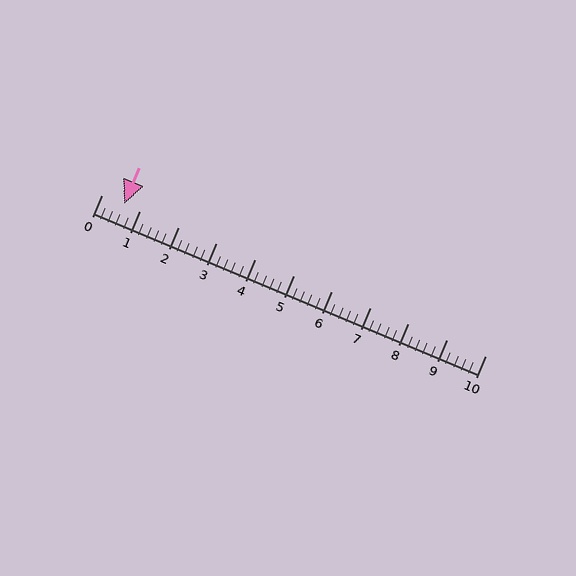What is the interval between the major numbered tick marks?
The major tick marks are spaced 1 units apart.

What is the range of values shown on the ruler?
The ruler shows values from 0 to 10.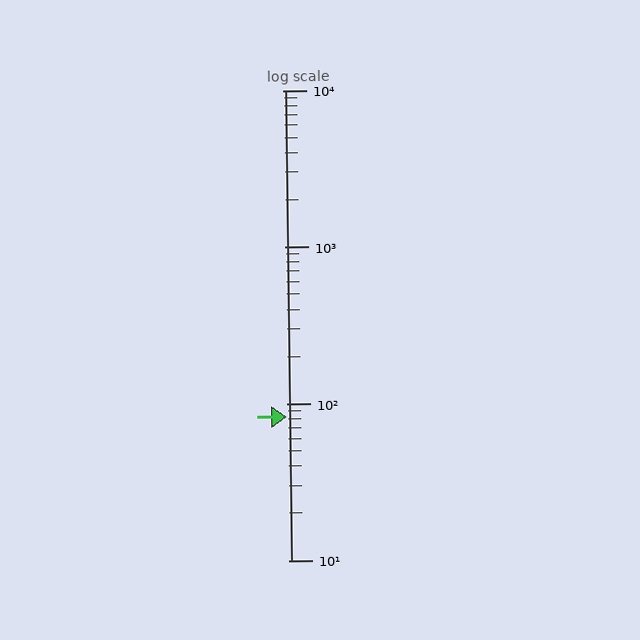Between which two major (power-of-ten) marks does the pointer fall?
The pointer is between 10 and 100.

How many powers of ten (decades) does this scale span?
The scale spans 3 decades, from 10 to 10000.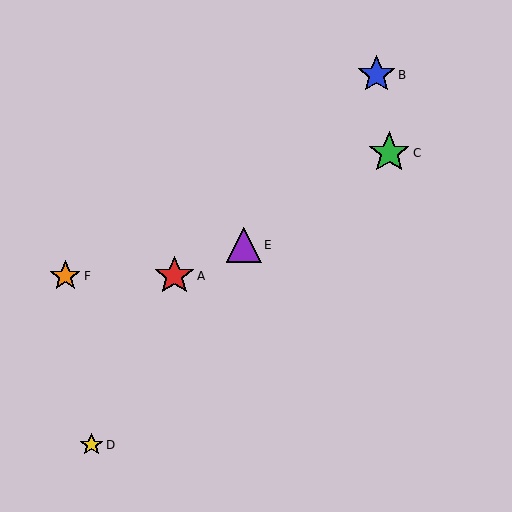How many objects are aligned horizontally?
2 objects (A, F) are aligned horizontally.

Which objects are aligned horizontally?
Objects A, F are aligned horizontally.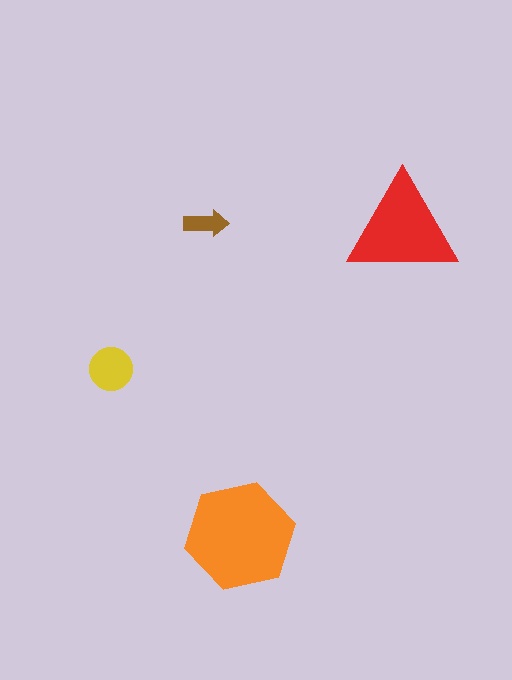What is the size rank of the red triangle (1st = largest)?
2nd.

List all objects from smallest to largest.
The brown arrow, the yellow circle, the red triangle, the orange hexagon.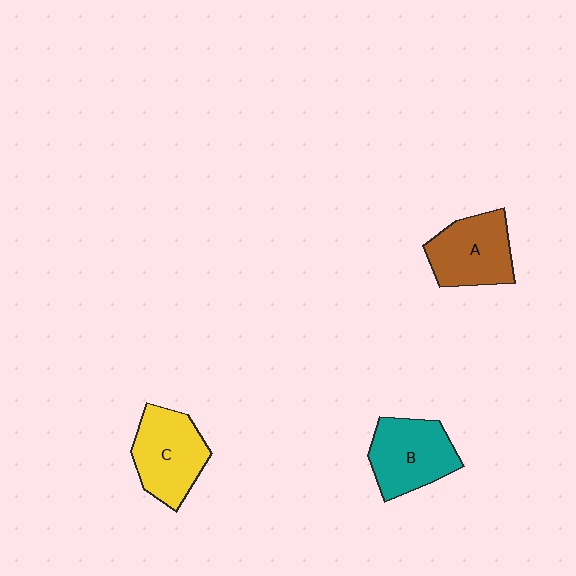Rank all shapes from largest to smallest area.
From largest to smallest: C (yellow), B (teal), A (brown).